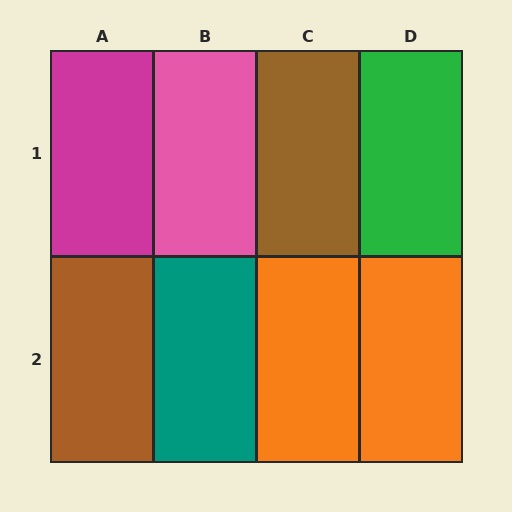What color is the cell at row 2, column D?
Orange.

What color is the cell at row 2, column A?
Brown.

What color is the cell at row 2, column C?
Orange.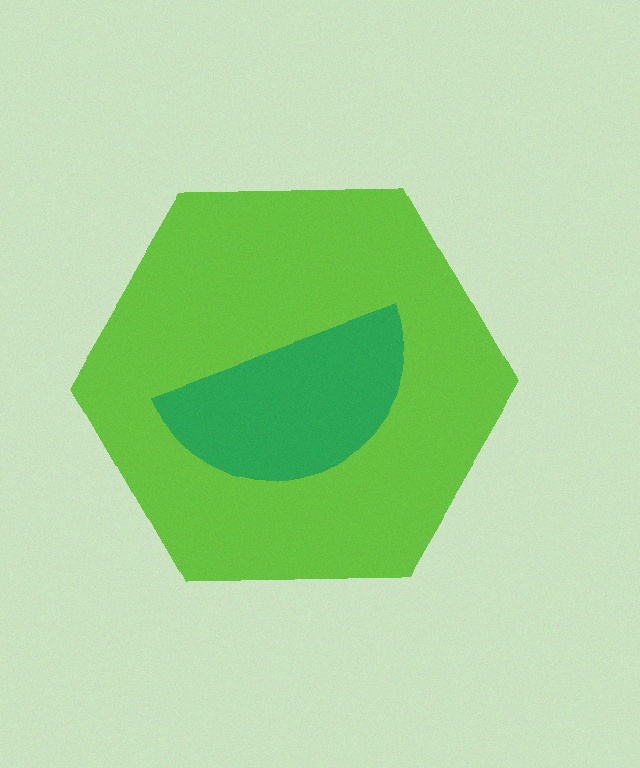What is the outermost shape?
The lime hexagon.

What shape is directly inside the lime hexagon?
The green semicircle.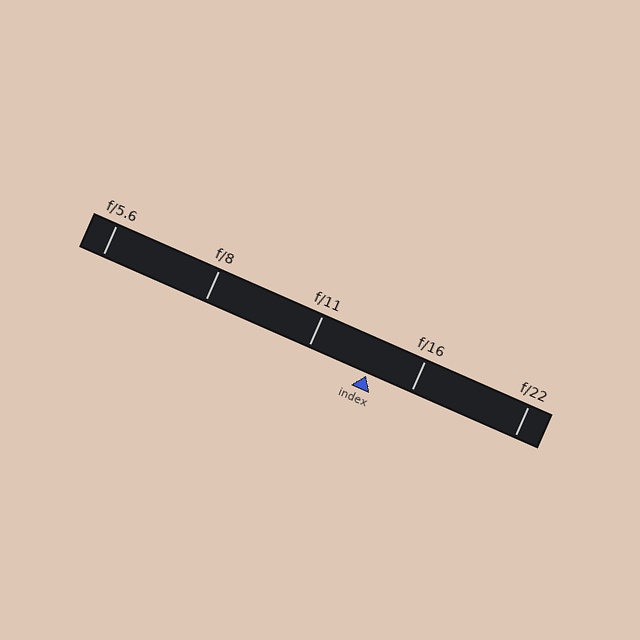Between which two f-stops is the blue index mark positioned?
The index mark is between f/11 and f/16.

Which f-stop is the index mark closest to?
The index mark is closest to f/16.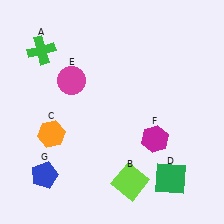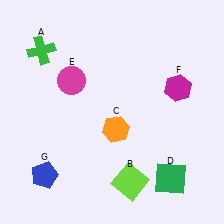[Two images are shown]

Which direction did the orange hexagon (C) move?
The orange hexagon (C) moved right.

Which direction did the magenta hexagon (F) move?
The magenta hexagon (F) moved up.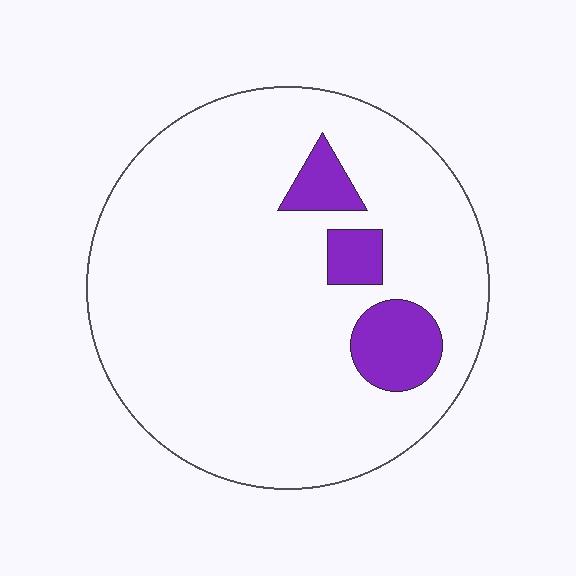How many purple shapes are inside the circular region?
3.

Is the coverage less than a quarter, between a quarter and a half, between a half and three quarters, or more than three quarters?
Less than a quarter.